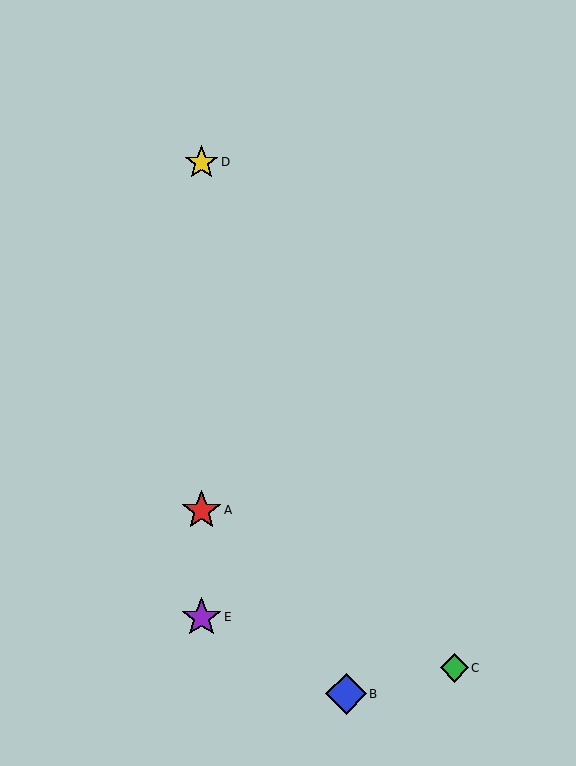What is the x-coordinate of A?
Object A is at x≈201.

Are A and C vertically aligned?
No, A is at x≈201 and C is at x≈454.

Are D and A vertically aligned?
Yes, both are at x≈201.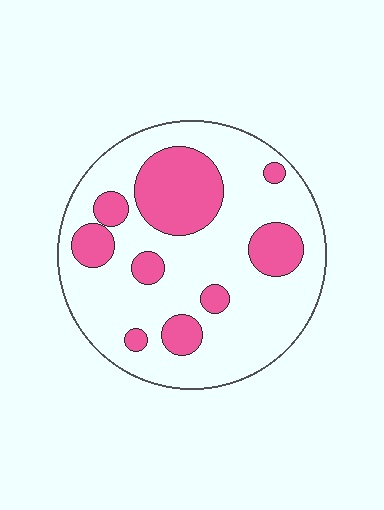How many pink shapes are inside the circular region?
9.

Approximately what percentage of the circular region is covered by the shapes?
Approximately 25%.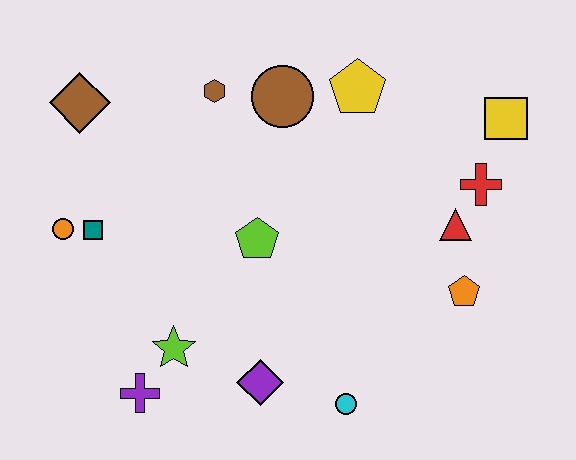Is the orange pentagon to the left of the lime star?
No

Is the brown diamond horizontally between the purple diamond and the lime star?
No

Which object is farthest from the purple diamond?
The yellow square is farthest from the purple diamond.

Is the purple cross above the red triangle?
No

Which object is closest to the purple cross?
The lime star is closest to the purple cross.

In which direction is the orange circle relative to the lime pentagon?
The orange circle is to the left of the lime pentagon.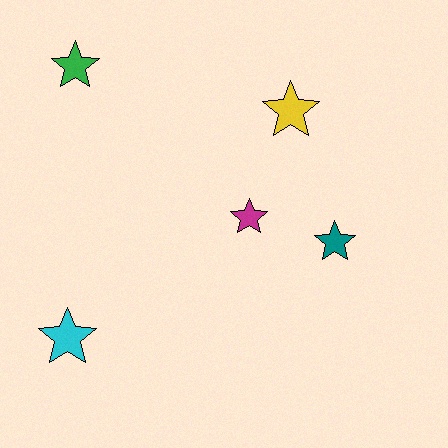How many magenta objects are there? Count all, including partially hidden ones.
There is 1 magenta object.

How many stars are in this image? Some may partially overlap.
There are 5 stars.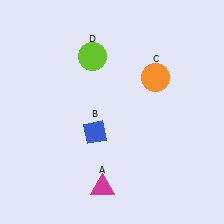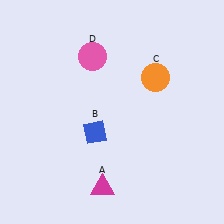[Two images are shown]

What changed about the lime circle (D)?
In Image 1, D is lime. In Image 2, it changed to pink.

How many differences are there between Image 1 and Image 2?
There is 1 difference between the two images.